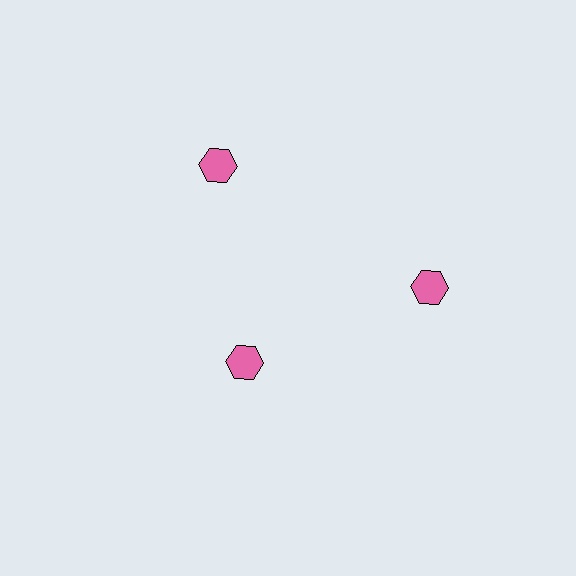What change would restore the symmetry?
The symmetry would be restored by moving it outward, back onto the ring so that all 3 hexagons sit at equal angles and equal distance from the center.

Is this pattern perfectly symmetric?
No. The 3 pink hexagons are arranged in a ring, but one element near the 7 o'clock position is pulled inward toward the center, breaking the 3-fold rotational symmetry.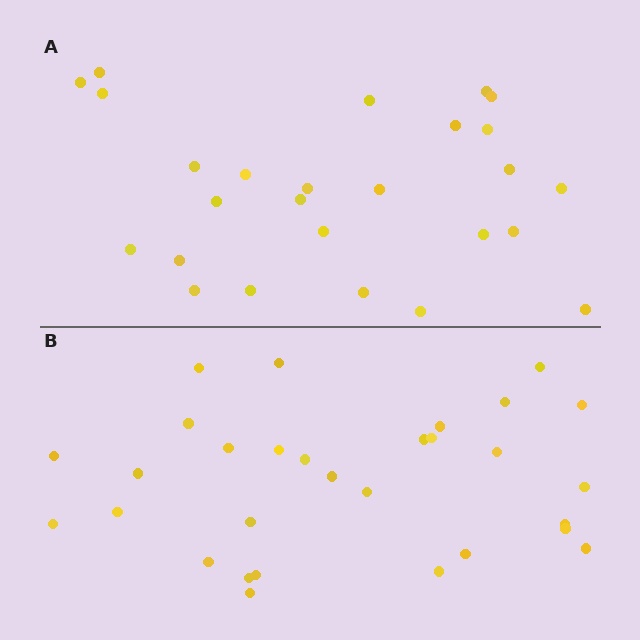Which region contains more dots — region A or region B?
Region B (the bottom region) has more dots.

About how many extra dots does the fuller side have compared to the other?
Region B has about 4 more dots than region A.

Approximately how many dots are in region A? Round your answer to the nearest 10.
About 30 dots. (The exact count is 26, which rounds to 30.)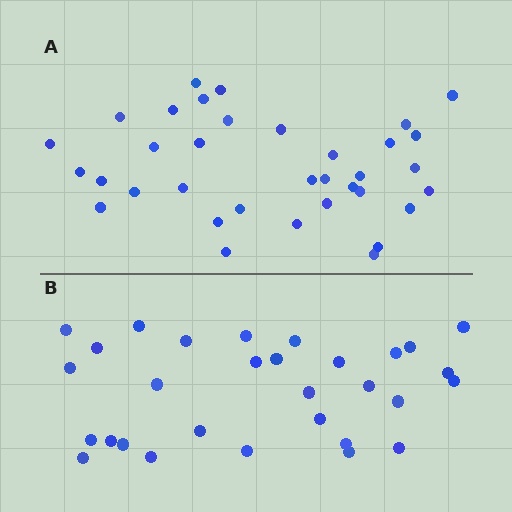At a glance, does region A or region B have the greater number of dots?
Region A (the top region) has more dots.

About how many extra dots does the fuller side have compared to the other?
Region A has about 5 more dots than region B.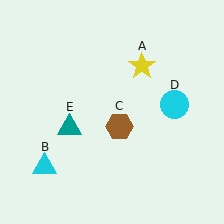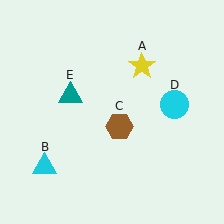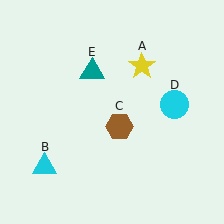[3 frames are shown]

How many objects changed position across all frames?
1 object changed position: teal triangle (object E).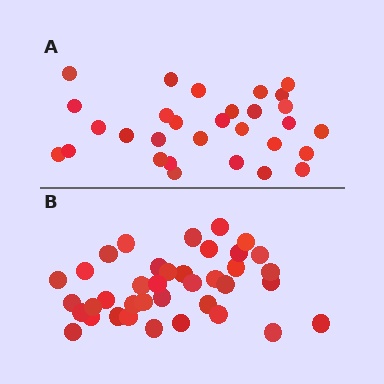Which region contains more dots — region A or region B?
Region B (the bottom region) has more dots.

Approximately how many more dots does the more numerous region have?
Region B has roughly 8 or so more dots than region A.